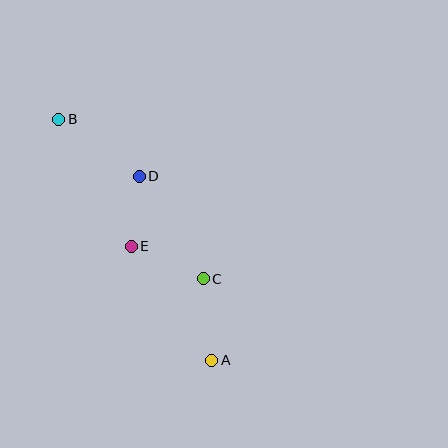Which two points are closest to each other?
Points D and E are closest to each other.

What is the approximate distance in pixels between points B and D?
The distance between B and D is approximately 99 pixels.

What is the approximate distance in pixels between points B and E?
The distance between B and E is approximately 147 pixels.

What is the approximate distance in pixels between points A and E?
The distance between A and E is approximately 140 pixels.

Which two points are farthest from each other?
Points A and B are farthest from each other.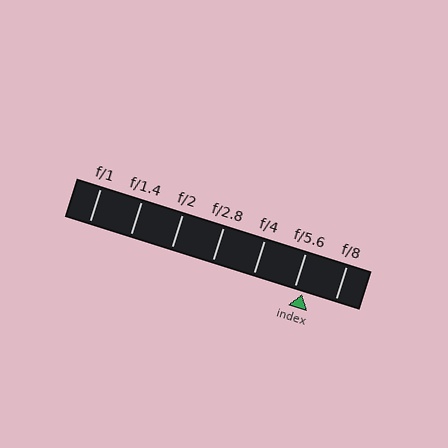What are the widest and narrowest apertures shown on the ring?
The widest aperture shown is f/1 and the narrowest is f/8.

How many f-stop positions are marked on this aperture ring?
There are 7 f-stop positions marked.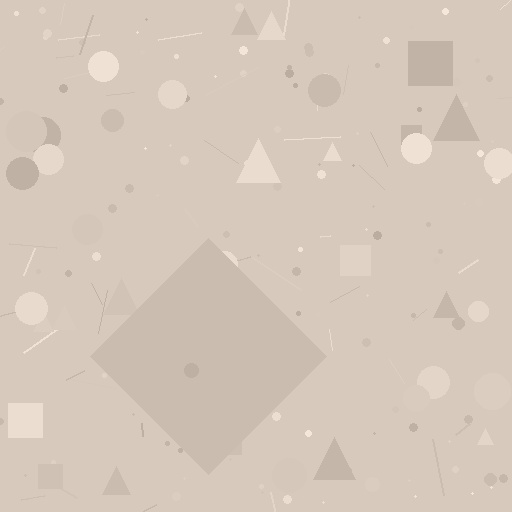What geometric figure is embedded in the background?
A diamond is embedded in the background.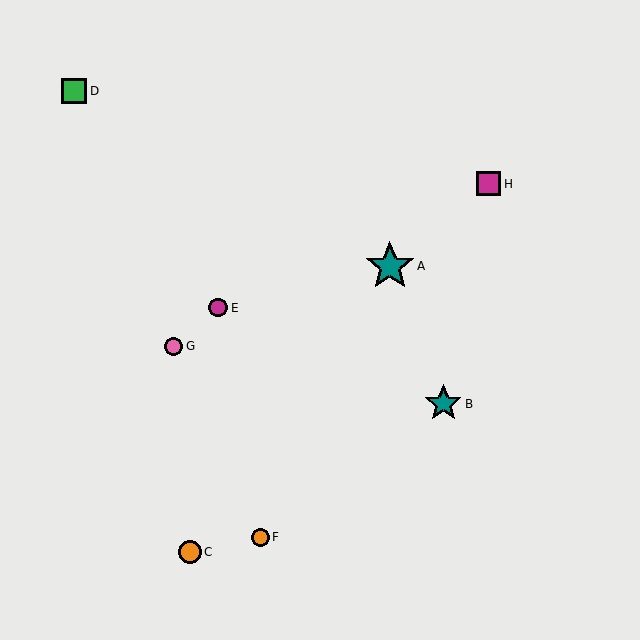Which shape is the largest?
The teal star (labeled A) is the largest.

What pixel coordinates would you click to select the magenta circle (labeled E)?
Click at (218, 308) to select the magenta circle E.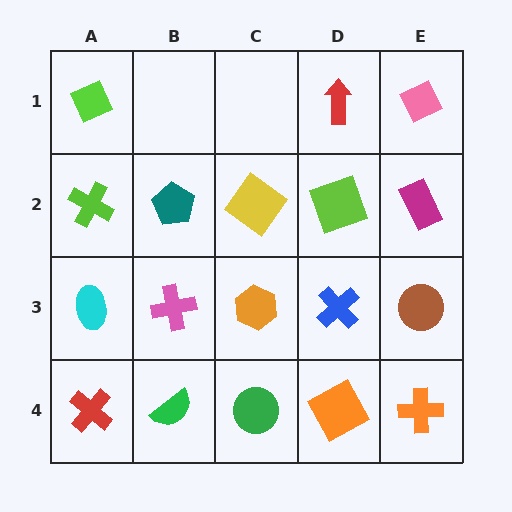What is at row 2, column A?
A lime cross.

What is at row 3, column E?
A brown circle.